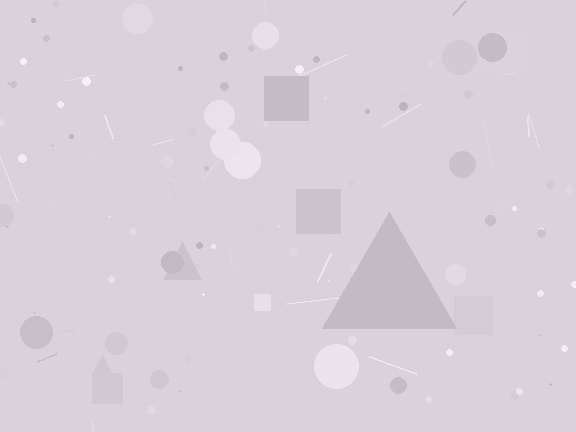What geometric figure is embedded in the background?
A triangle is embedded in the background.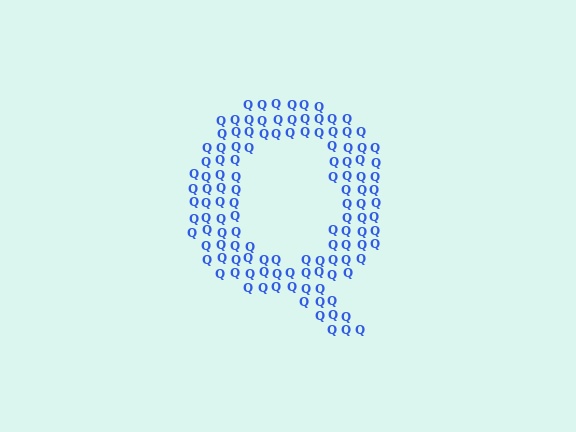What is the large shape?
The large shape is the letter Q.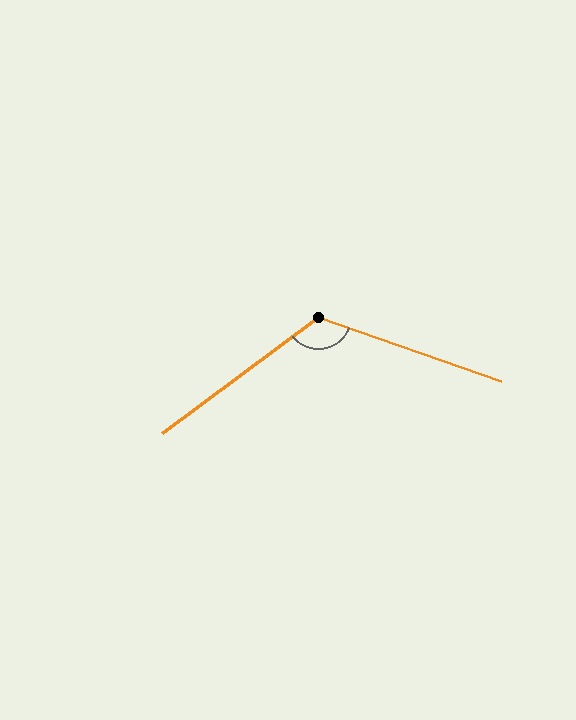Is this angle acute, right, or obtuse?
It is obtuse.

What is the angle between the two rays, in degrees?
Approximately 124 degrees.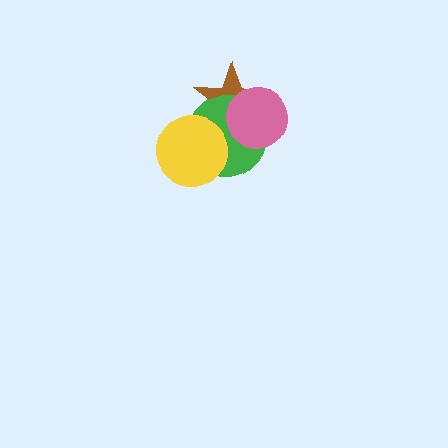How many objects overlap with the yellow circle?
2 objects overlap with the yellow circle.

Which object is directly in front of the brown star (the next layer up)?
The green circle is directly in front of the brown star.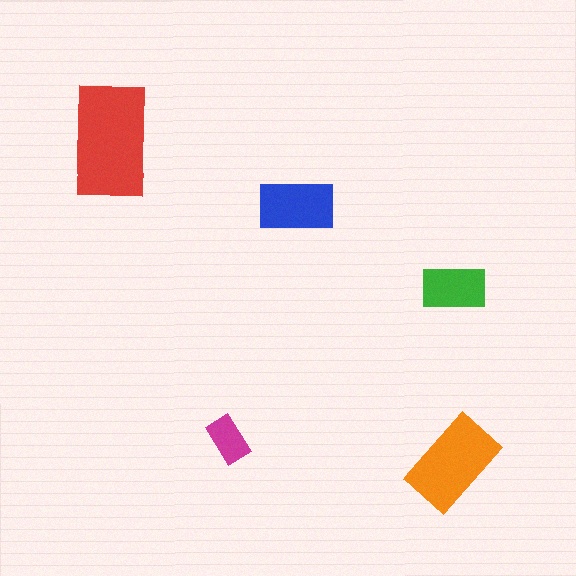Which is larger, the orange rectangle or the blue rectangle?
The orange one.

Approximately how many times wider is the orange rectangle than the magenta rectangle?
About 2 times wider.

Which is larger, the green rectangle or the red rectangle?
The red one.